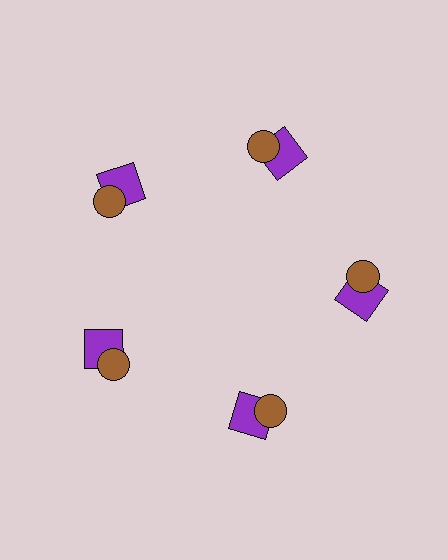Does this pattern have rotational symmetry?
Yes, this pattern has 5-fold rotational symmetry. It looks the same after rotating 72 degrees around the center.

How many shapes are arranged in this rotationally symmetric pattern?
There are 10 shapes, arranged in 5 groups of 2.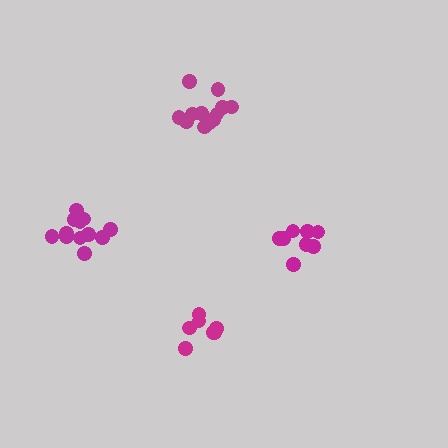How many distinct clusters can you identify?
There are 4 distinct clusters.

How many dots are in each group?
Group 1: 12 dots, Group 2: 12 dots, Group 3: 7 dots, Group 4: 8 dots (39 total).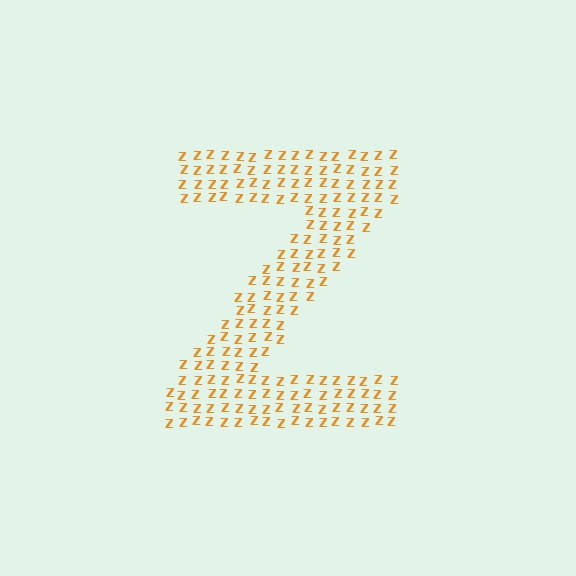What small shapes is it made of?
It is made of small letter Z's.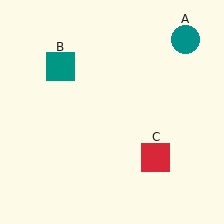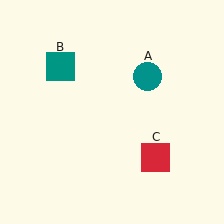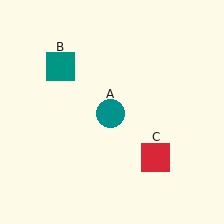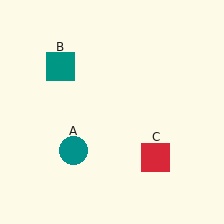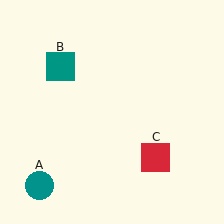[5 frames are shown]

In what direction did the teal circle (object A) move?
The teal circle (object A) moved down and to the left.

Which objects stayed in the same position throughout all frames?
Teal square (object B) and red square (object C) remained stationary.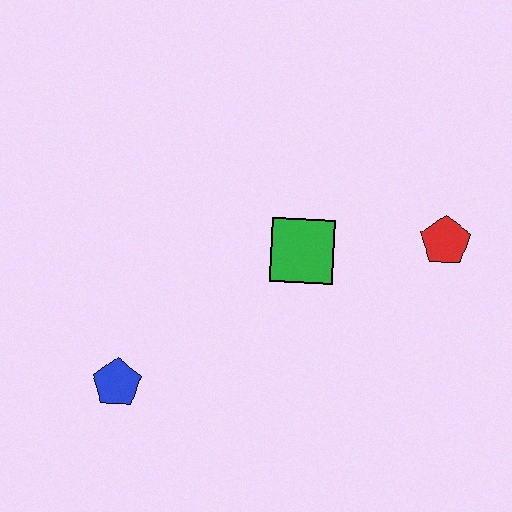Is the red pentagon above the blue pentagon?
Yes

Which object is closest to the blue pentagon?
The green square is closest to the blue pentagon.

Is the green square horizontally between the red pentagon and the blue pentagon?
Yes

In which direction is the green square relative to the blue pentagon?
The green square is to the right of the blue pentagon.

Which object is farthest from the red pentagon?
The blue pentagon is farthest from the red pentagon.